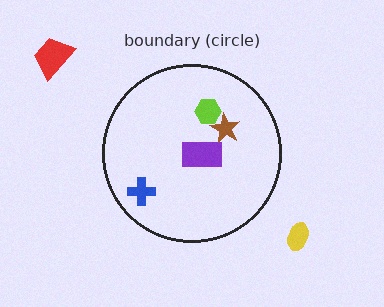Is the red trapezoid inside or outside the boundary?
Outside.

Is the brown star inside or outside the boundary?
Inside.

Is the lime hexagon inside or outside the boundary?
Inside.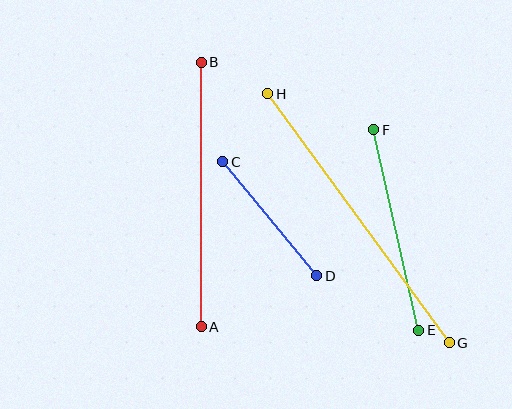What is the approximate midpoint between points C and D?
The midpoint is at approximately (270, 219) pixels.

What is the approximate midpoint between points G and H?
The midpoint is at approximately (358, 218) pixels.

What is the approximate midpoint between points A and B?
The midpoint is at approximately (201, 194) pixels.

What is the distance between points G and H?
The distance is approximately 308 pixels.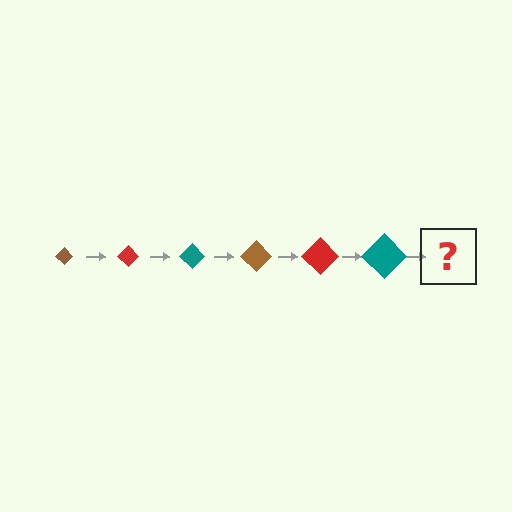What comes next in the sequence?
The next element should be a brown diamond, larger than the previous one.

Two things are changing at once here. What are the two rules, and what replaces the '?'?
The two rules are that the diamond grows larger each step and the color cycles through brown, red, and teal. The '?' should be a brown diamond, larger than the previous one.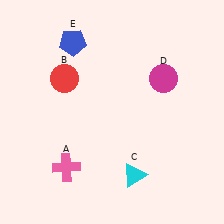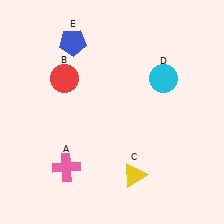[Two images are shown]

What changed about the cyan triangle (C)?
In Image 1, C is cyan. In Image 2, it changed to yellow.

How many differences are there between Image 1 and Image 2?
There are 2 differences between the two images.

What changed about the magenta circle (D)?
In Image 1, D is magenta. In Image 2, it changed to cyan.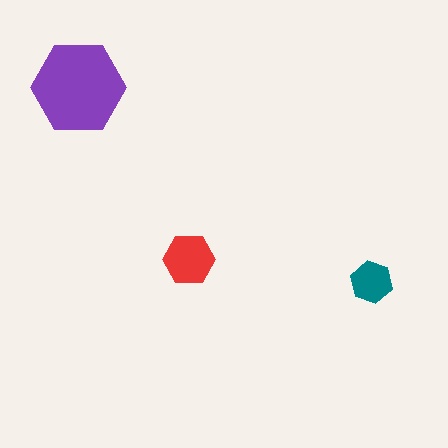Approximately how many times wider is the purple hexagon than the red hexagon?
About 2 times wider.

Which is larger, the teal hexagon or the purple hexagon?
The purple one.